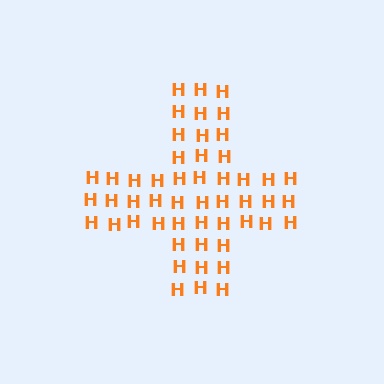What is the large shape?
The large shape is a cross.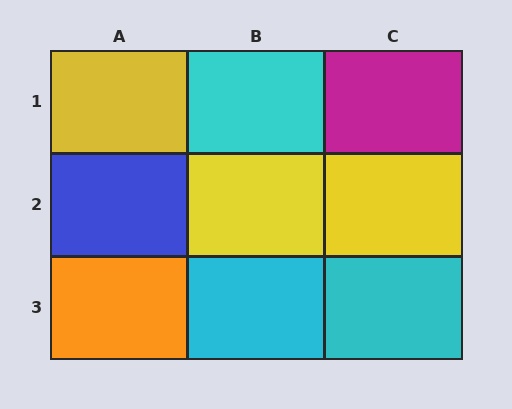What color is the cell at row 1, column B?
Cyan.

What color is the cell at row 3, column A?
Orange.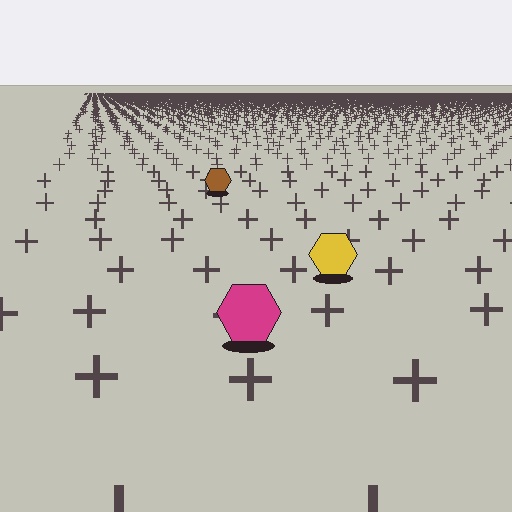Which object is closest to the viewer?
The magenta hexagon is closest. The texture marks near it are larger and more spread out.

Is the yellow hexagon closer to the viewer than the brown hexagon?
Yes. The yellow hexagon is closer — you can tell from the texture gradient: the ground texture is coarser near it.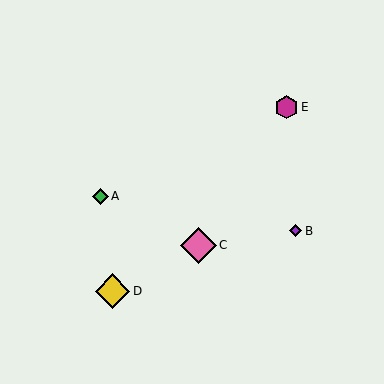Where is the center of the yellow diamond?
The center of the yellow diamond is at (113, 291).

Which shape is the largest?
The pink diamond (labeled C) is the largest.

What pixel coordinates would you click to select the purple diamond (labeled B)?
Click at (295, 231) to select the purple diamond B.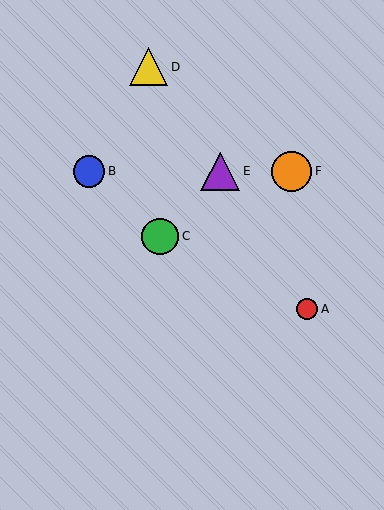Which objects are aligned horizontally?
Objects B, E, F are aligned horizontally.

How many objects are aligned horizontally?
3 objects (B, E, F) are aligned horizontally.